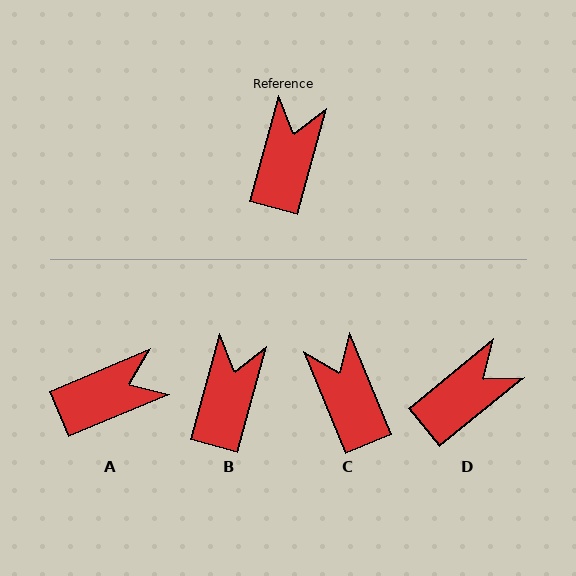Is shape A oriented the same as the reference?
No, it is off by about 52 degrees.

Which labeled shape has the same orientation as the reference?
B.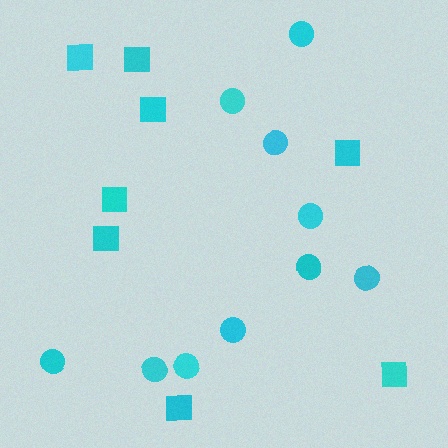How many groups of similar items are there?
There are 2 groups: one group of squares (8) and one group of circles (10).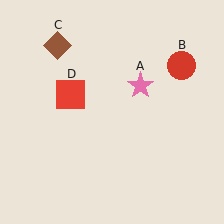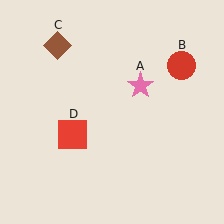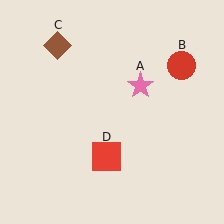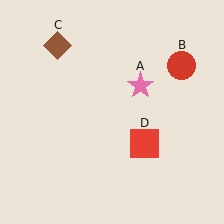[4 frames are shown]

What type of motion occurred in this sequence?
The red square (object D) rotated counterclockwise around the center of the scene.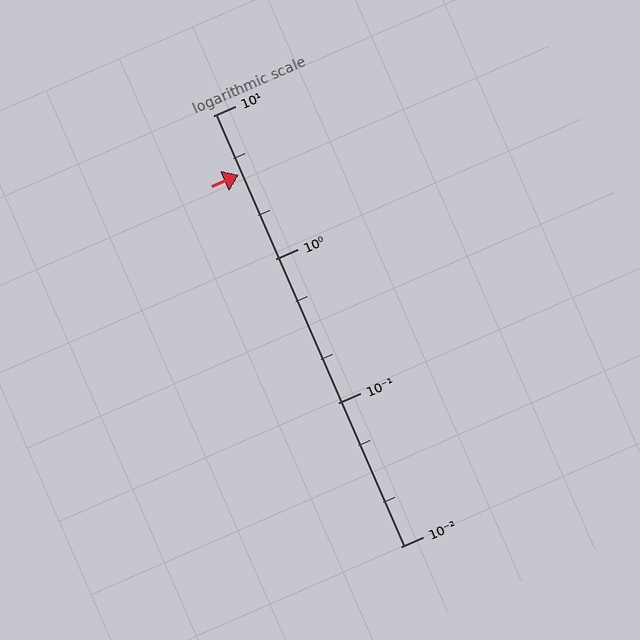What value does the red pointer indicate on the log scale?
The pointer indicates approximately 3.9.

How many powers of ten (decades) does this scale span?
The scale spans 3 decades, from 0.01 to 10.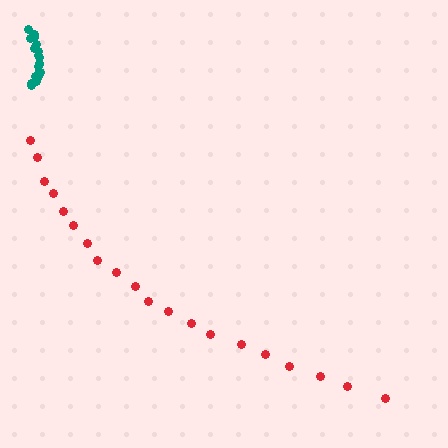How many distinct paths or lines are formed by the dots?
There are 2 distinct paths.